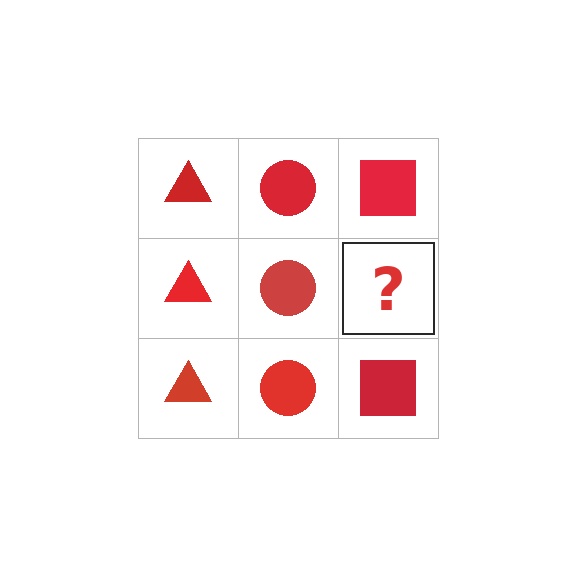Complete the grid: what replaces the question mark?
The question mark should be replaced with a red square.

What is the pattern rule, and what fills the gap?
The rule is that each column has a consistent shape. The gap should be filled with a red square.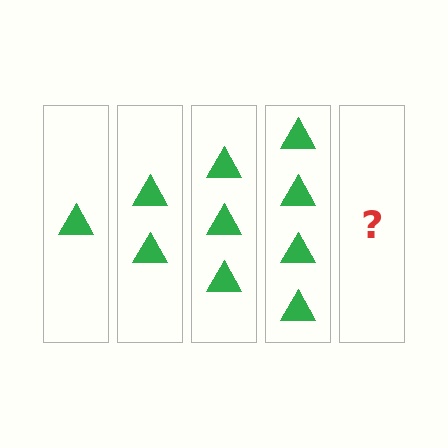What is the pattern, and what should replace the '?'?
The pattern is that each step adds one more triangle. The '?' should be 5 triangles.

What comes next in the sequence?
The next element should be 5 triangles.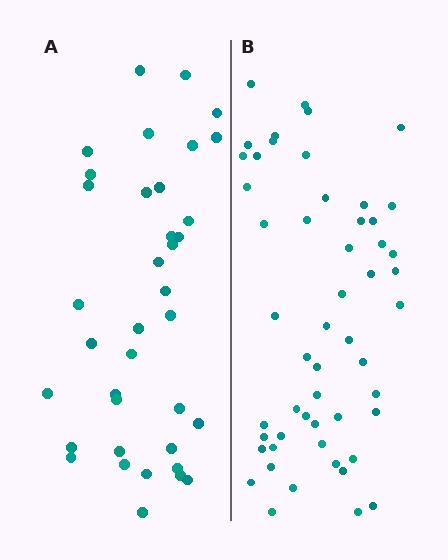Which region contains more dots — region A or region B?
Region B (the right region) has more dots.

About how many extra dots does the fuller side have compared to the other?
Region B has approximately 15 more dots than region A.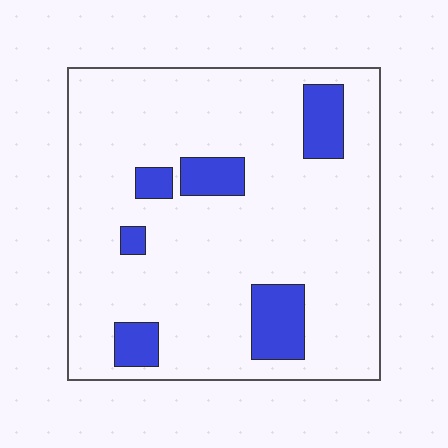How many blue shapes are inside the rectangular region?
6.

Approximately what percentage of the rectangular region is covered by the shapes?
Approximately 15%.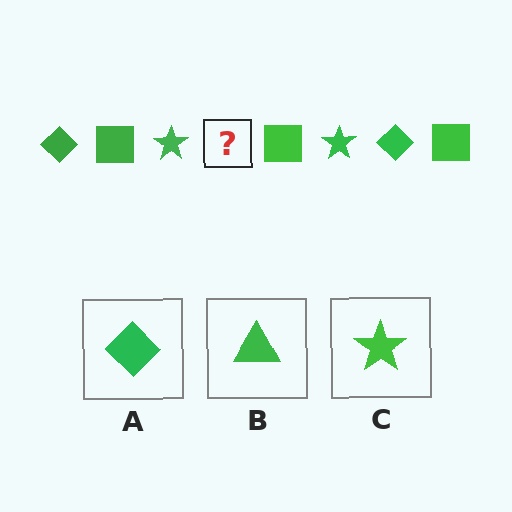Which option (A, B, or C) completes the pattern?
A.